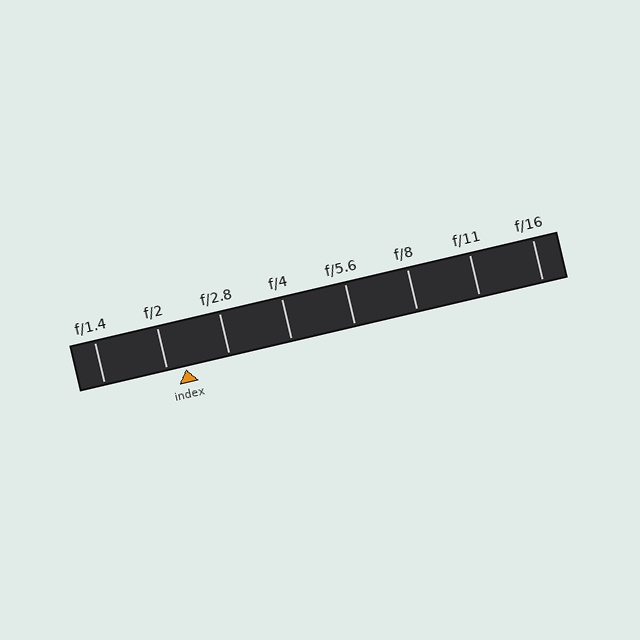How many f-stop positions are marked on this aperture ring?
There are 8 f-stop positions marked.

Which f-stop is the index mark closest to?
The index mark is closest to f/2.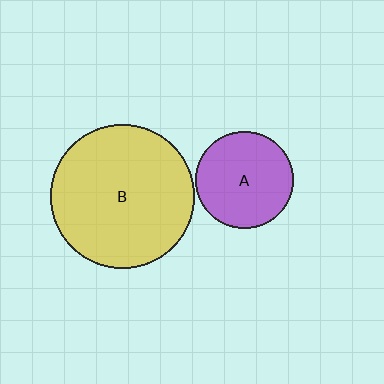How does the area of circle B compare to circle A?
Approximately 2.2 times.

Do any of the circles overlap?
No, none of the circles overlap.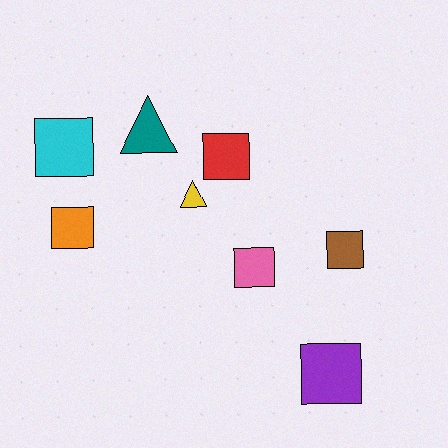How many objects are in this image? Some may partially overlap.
There are 8 objects.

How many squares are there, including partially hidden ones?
There are 6 squares.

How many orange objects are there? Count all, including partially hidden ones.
There is 1 orange object.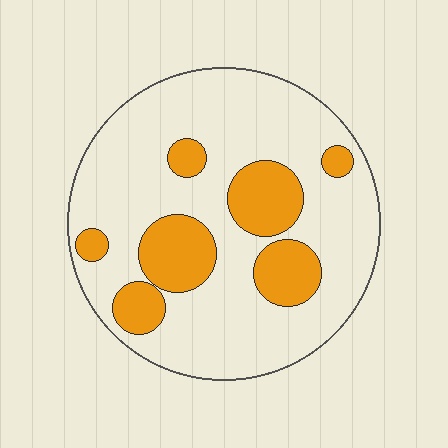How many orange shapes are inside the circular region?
7.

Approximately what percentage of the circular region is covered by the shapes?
Approximately 25%.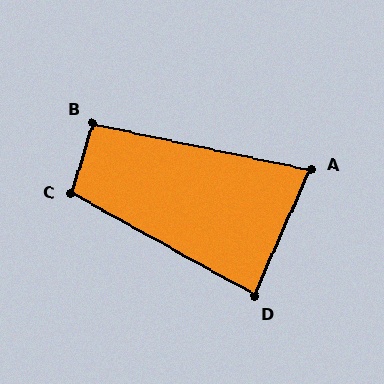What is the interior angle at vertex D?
Approximately 85 degrees (approximately right).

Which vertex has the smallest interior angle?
A, at approximately 78 degrees.